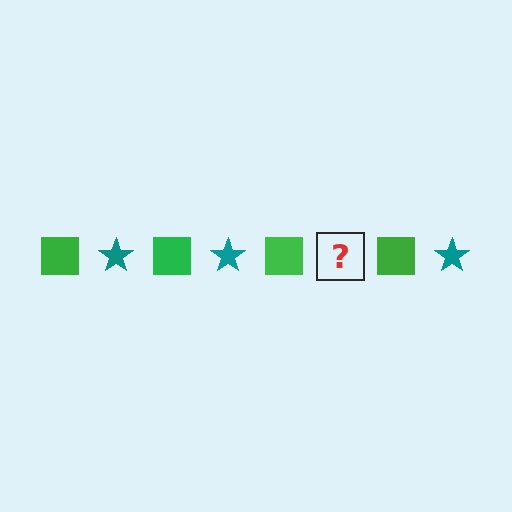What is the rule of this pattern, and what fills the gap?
The rule is that the pattern alternates between green square and teal star. The gap should be filled with a teal star.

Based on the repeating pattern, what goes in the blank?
The blank should be a teal star.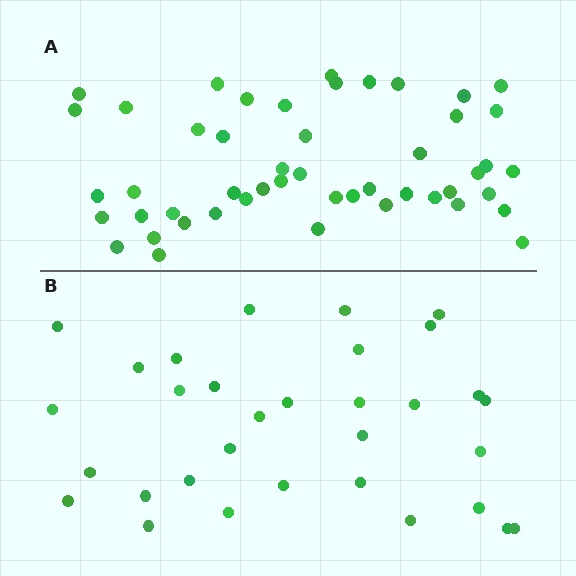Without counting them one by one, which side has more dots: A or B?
Region A (the top region) has more dots.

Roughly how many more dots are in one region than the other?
Region A has approximately 15 more dots than region B.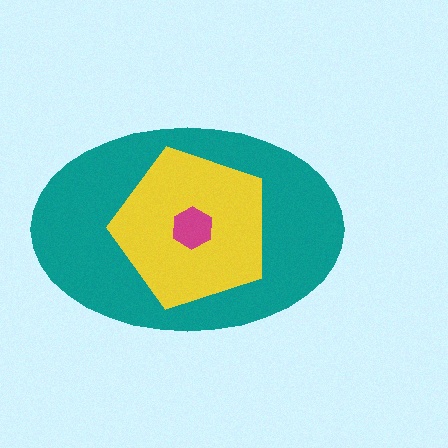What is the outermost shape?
The teal ellipse.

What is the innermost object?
The magenta hexagon.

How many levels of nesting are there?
3.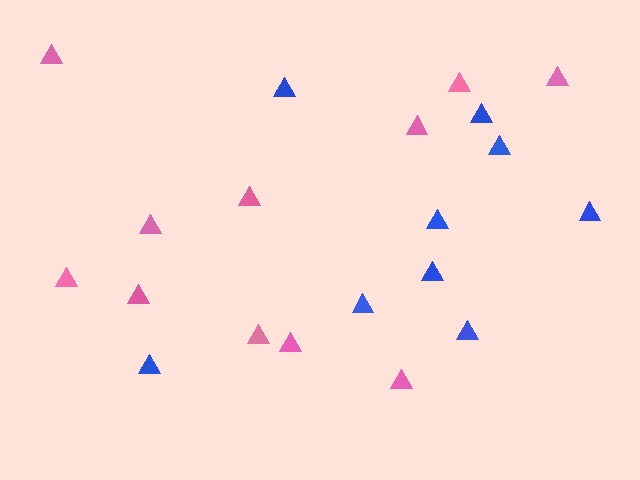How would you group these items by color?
There are 2 groups: one group of blue triangles (9) and one group of pink triangles (11).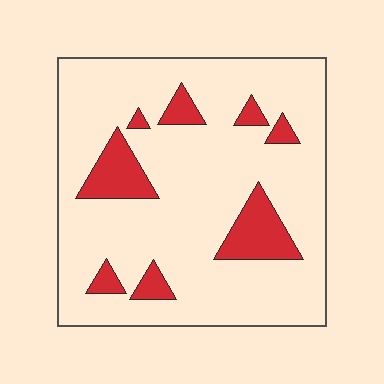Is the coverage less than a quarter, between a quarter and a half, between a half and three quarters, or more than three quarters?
Less than a quarter.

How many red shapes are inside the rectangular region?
8.